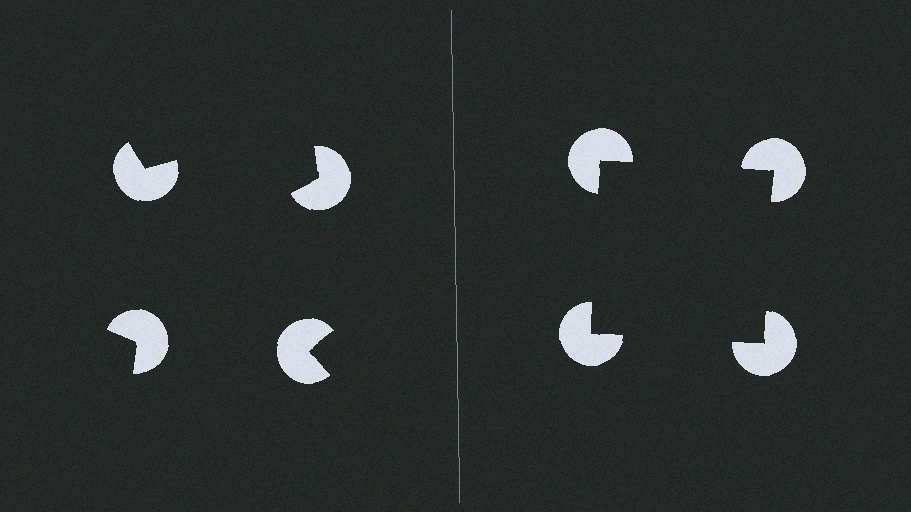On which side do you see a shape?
An illusory square appears on the right side. On the left side the wedge cuts are rotated, so no coherent shape forms.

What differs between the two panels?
The pac-man discs are positioned identically on both sides; only the wedge orientations differ. On the right they align to a square; on the left they are misaligned.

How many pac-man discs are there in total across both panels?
8 — 4 on each side.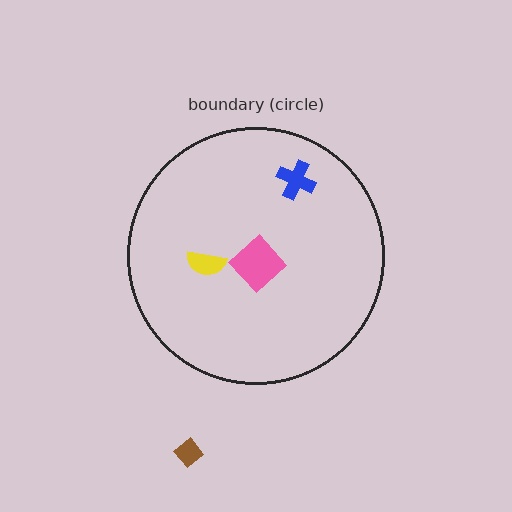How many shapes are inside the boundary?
3 inside, 1 outside.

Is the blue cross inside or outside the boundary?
Inside.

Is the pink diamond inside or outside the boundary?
Inside.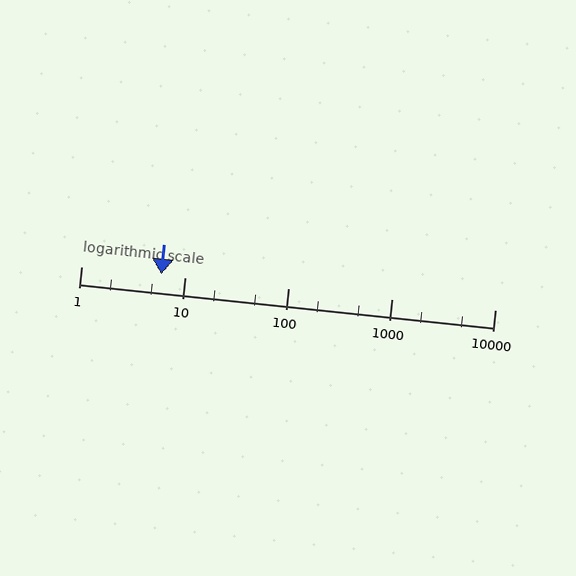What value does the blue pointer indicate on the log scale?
The pointer indicates approximately 5.9.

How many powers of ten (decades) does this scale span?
The scale spans 4 decades, from 1 to 10000.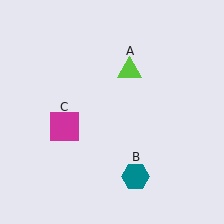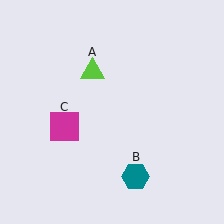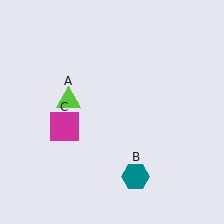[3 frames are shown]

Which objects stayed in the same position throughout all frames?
Teal hexagon (object B) and magenta square (object C) remained stationary.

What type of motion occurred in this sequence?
The lime triangle (object A) rotated counterclockwise around the center of the scene.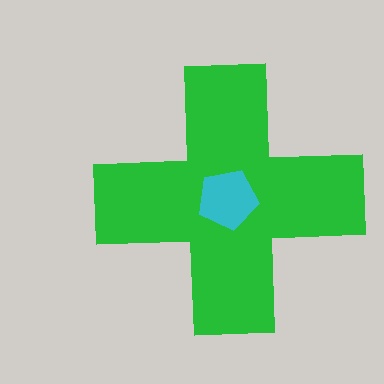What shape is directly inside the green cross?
The cyan pentagon.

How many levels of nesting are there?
2.